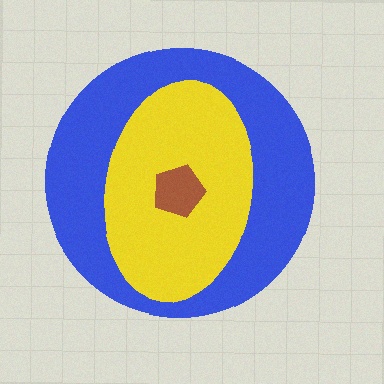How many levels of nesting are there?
3.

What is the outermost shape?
The blue circle.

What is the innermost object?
The brown pentagon.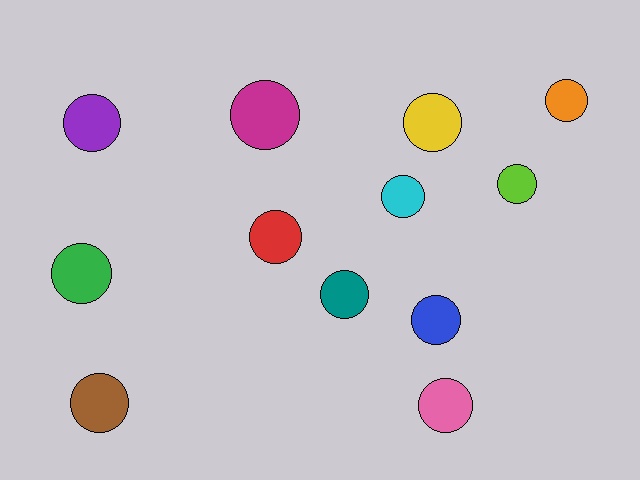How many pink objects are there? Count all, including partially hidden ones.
There is 1 pink object.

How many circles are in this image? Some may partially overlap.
There are 12 circles.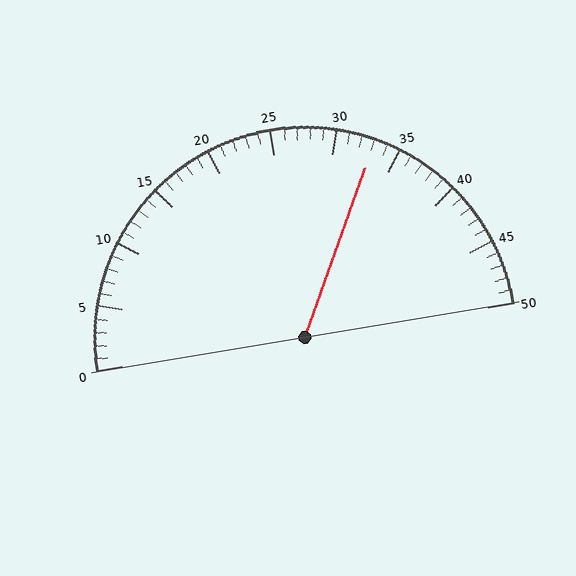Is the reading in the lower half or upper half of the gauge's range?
The reading is in the upper half of the range (0 to 50).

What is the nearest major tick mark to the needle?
The nearest major tick mark is 35.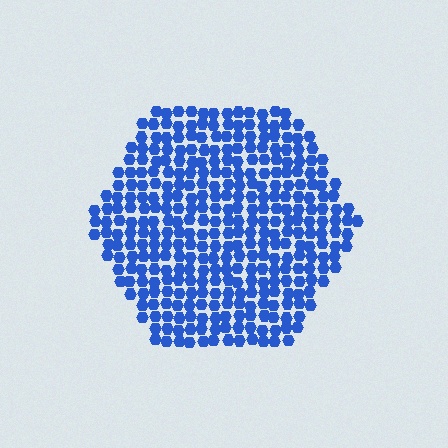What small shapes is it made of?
It is made of small hexagons.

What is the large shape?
The large shape is a hexagon.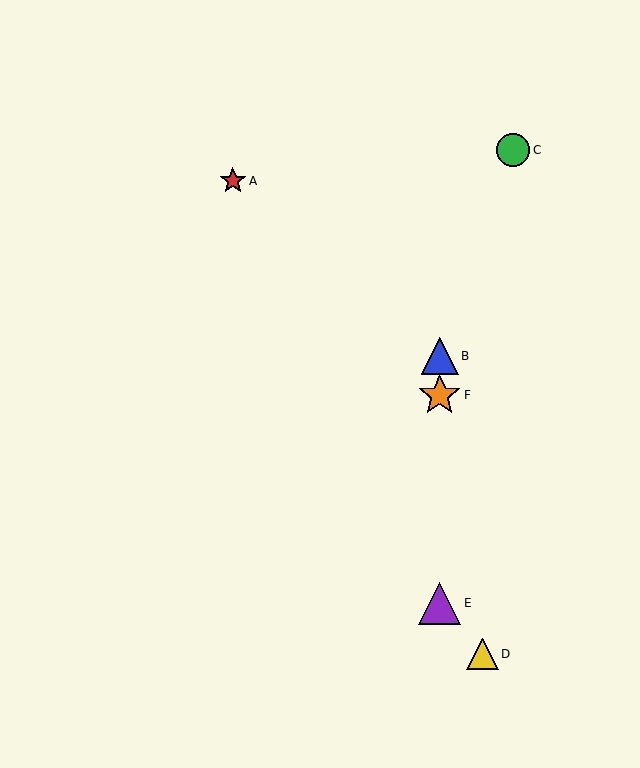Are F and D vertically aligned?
No, F is at x≈440 and D is at x≈483.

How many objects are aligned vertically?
3 objects (B, E, F) are aligned vertically.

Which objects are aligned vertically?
Objects B, E, F are aligned vertically.